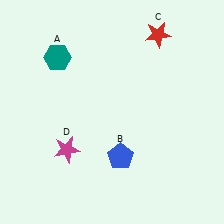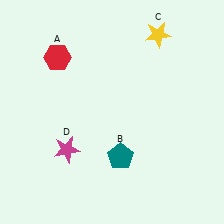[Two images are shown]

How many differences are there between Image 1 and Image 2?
There are 3 differences between the two images.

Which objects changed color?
A changed from teal to red. B changed from blue to teal. C changed from red to yellow.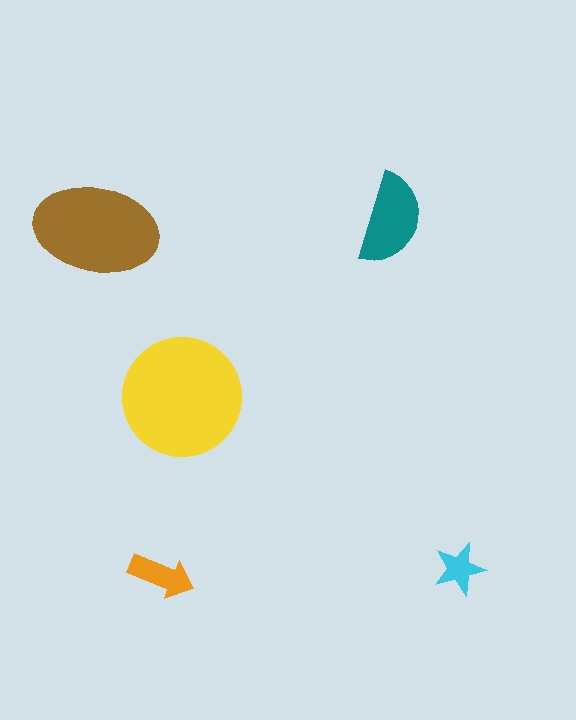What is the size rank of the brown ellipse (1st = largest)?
2nd.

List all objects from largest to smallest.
The yellow circle, the brown ellipse, the teal semicircle, the orange arrow, the cyan star.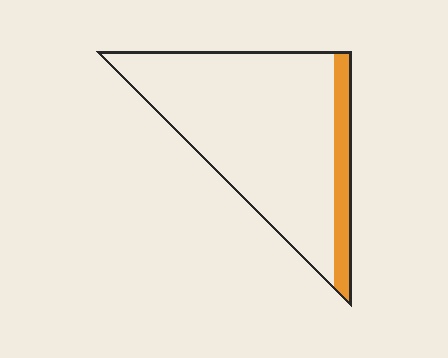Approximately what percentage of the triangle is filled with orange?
Approximately 15%.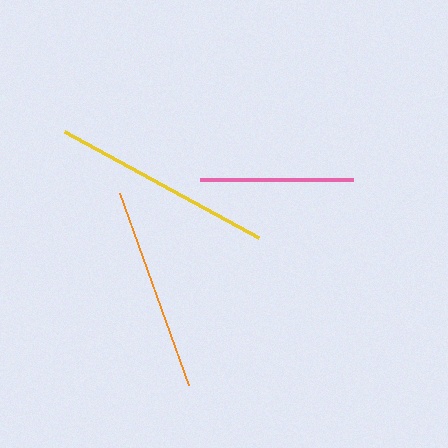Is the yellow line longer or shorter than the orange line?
The yellow line is longer than the orange line.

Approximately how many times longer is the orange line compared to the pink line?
The orange line is approximately 1.3 times the length of the pink line.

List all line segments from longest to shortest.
From longest to shortest: yellow, orange, pink.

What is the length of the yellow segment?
The yellow segment is approximately 221 pixels long.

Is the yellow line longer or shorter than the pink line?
The yellow line is longer than the pink line.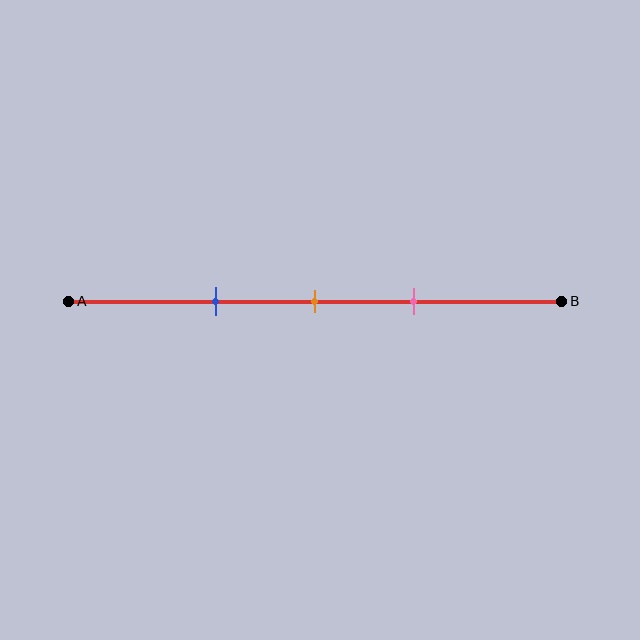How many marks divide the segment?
There are 3 marks dividing the segment.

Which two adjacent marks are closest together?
The orange and pink marks are the closest adjacent pair.